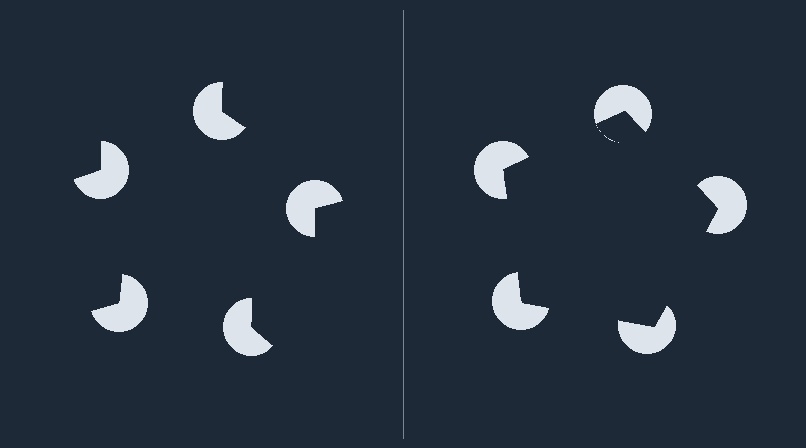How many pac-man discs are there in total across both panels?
10 — 5 on each side.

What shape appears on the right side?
An illusory pentagon.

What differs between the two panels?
The pac-man discs are positioned identically on both sides; only the wedge orientations differ. On the right they align to a pentagon; on the left they are misaligned.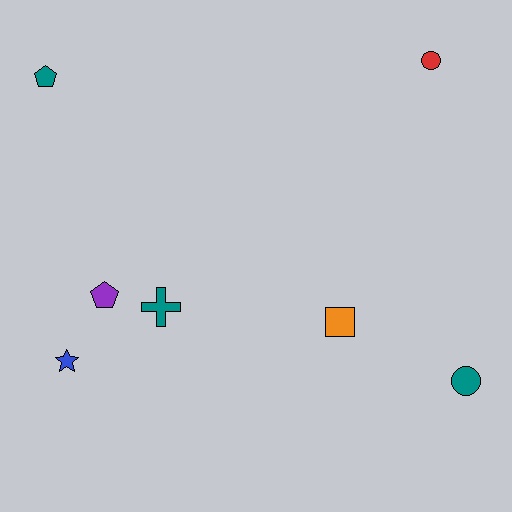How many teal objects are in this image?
There are 3 teal objects.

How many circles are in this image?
There are 2 circles.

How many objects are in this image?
There are 7 objects.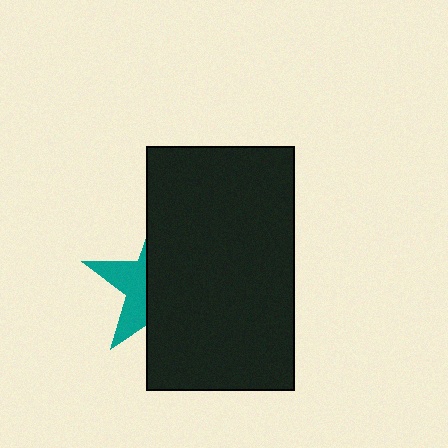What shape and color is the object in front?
The object in front is a black rectangle.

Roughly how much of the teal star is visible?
A small part of it is visible (roughly 35%).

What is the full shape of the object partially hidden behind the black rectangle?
The partially hidden object is a teal star.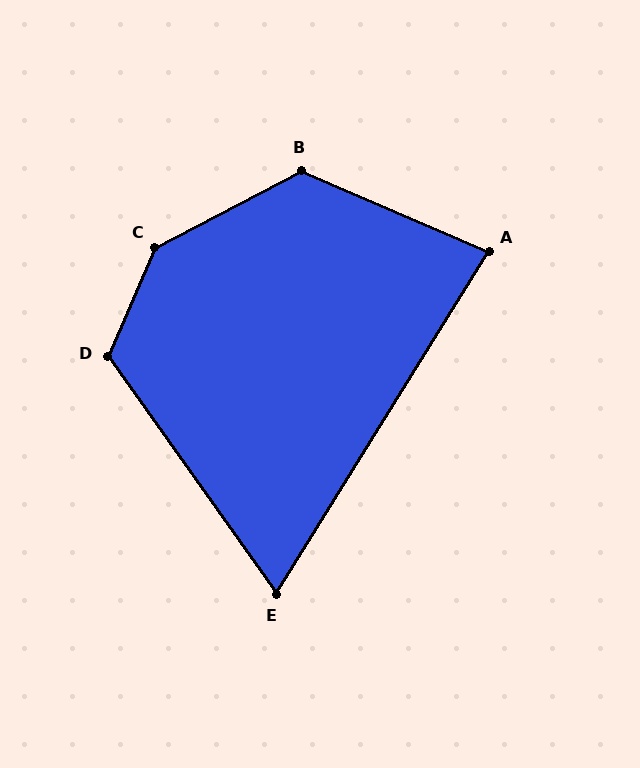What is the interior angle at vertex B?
Approximately 129 degrees (obtuse).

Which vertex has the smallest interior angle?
E, at approximately 67 degrees.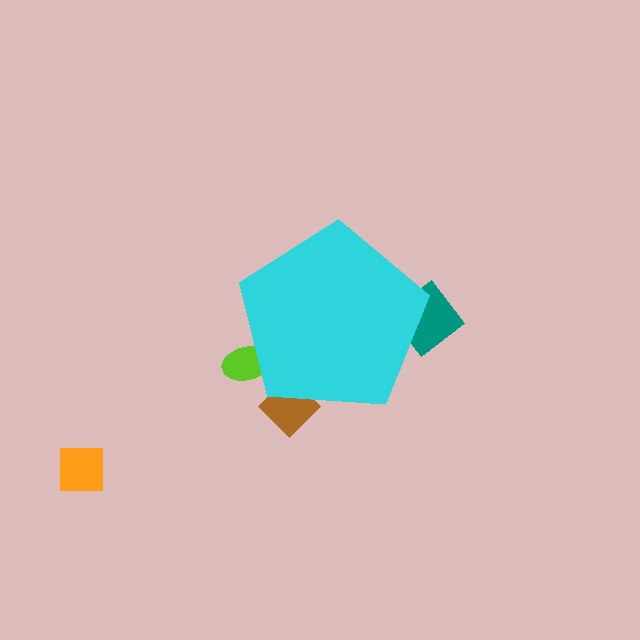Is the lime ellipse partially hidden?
Yes, the lime ellipse is partially hidden behind the cyan pentagon.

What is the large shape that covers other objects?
A cyan pentagon.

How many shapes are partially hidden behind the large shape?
3 shapes are partially hidden.